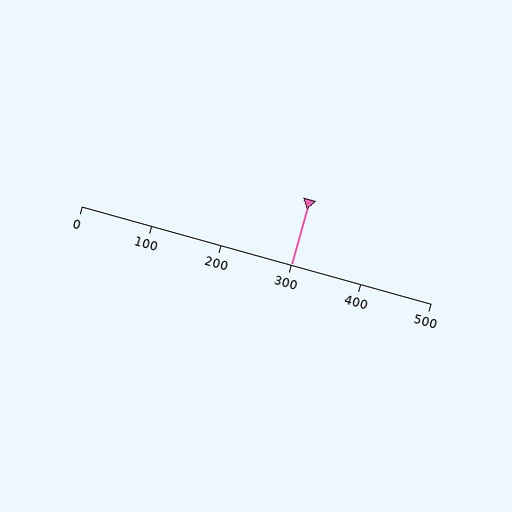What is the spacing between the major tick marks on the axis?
The major ticks are spaced 100 apart.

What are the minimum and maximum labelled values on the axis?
The axis runs from 0 to 500.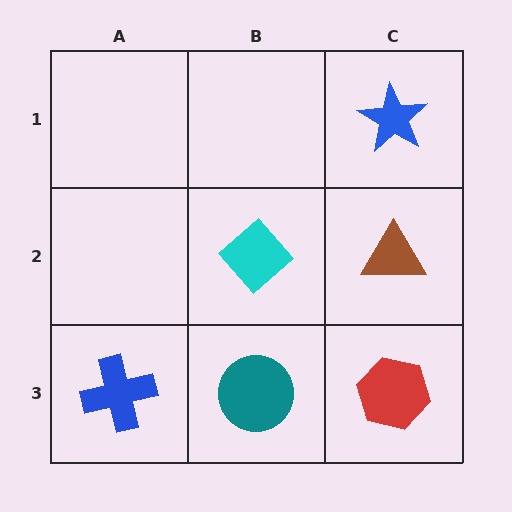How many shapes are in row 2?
2 shapes.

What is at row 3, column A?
A blue cross.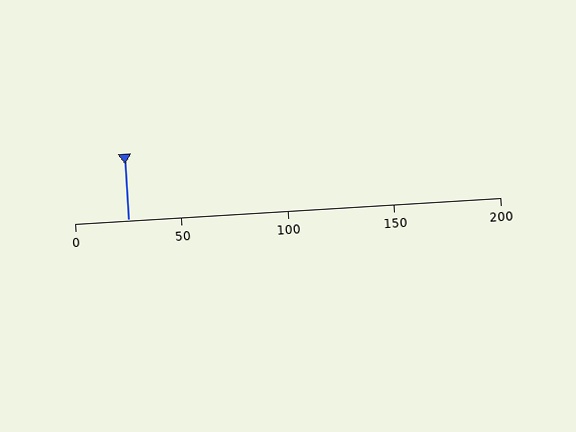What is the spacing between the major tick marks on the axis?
The major ticks are spaced 50 apart.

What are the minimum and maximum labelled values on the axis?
The axis runs from 0 to 200.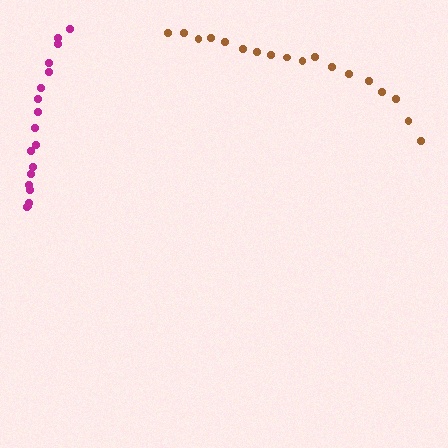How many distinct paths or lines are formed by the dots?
There are 2 distinct paths.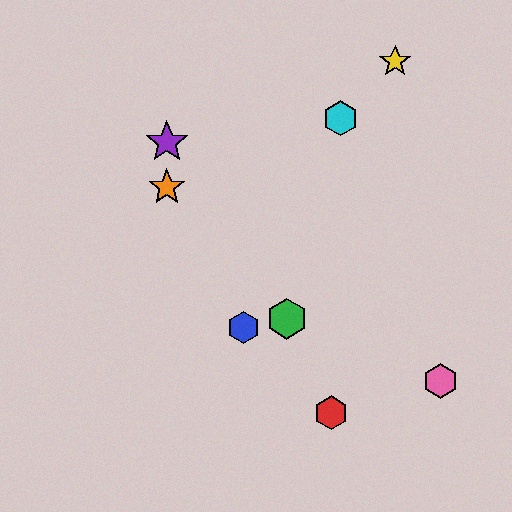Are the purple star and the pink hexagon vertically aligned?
No, the purple star is at x≈167 and the pink hexagon is at x≈441.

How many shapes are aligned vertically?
2 shapes (the purple star, the orange star) are aligned vertically.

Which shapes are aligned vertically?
The purple star, the orange star are aligned vertically.